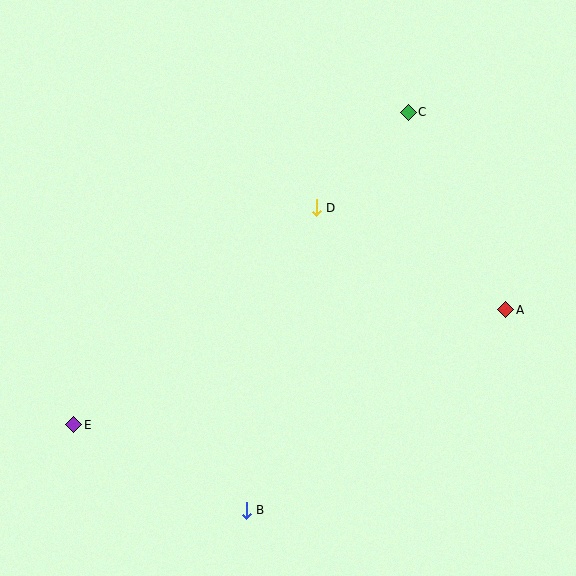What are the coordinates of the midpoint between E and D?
The midpoint between E and D is at (195, 316).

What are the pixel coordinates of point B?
Point B is at (246, 510).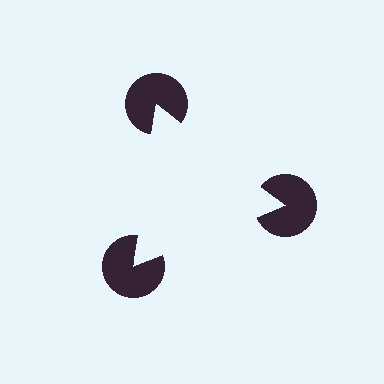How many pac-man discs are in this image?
There are 3 — one at each vertex of the illusory triangle.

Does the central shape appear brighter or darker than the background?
It typically appears slightly brighter than the background, even though no actual brightness change is drawn.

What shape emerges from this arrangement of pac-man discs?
An illusory triangle — its edges are inferred from the aligned wedge cuts in the pac-man discs, not physically drawn.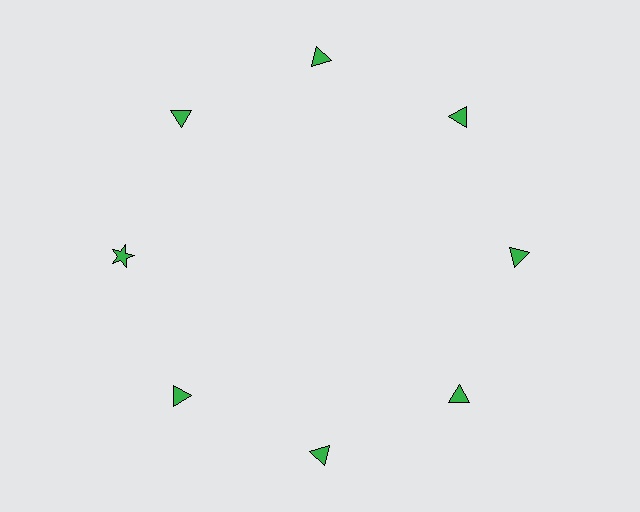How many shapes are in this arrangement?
There are 8 shapes arranged in a ring pattern.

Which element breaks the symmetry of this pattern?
The green star at roughly the 9 o'clock position breaks the symmetry. All other shapes are green triangles.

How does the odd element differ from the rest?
It has a different shape: star instead of triangle.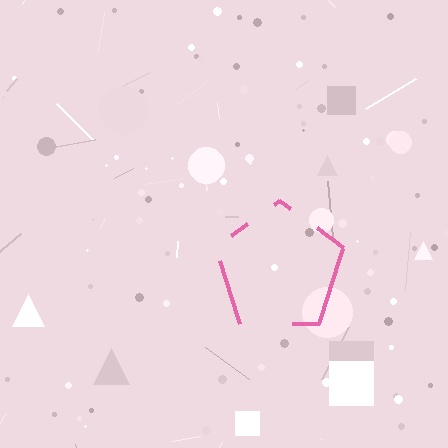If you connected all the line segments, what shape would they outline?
They would outline a pentagon.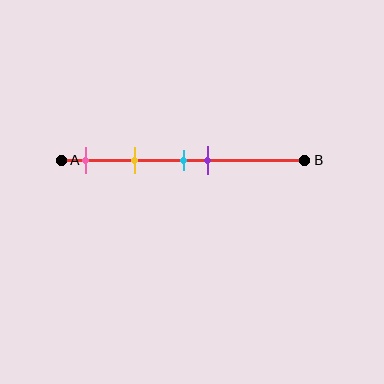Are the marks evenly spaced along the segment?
No, the marks are not evenly spaced.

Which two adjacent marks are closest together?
The cyan and purple marks are the closest adjacent pair.